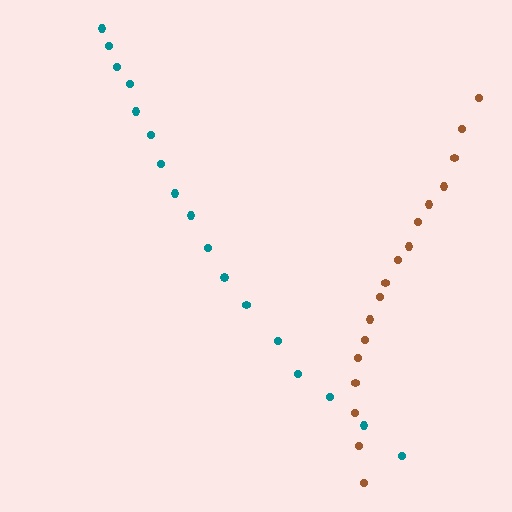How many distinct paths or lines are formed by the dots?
There are 2 distinct paths.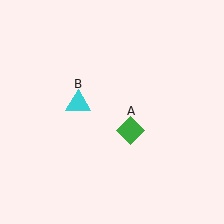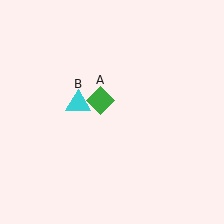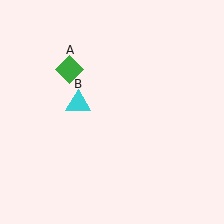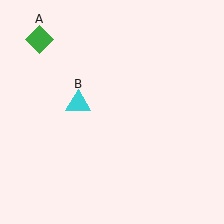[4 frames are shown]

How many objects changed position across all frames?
1 object changed position: green diamond (object A).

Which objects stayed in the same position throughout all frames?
Cyan triangle (object B) remained stationary.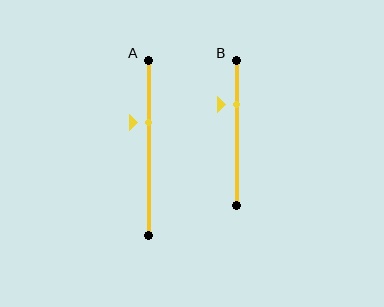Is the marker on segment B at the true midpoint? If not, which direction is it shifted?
No, the marker on segment B is shifted upward by about 20% of the segment length.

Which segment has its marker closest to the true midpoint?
Segment A has its marker closest to the true midpoint.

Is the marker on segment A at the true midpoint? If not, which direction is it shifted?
No, the marker on segment A is shifted upward by about 15% of the segment length.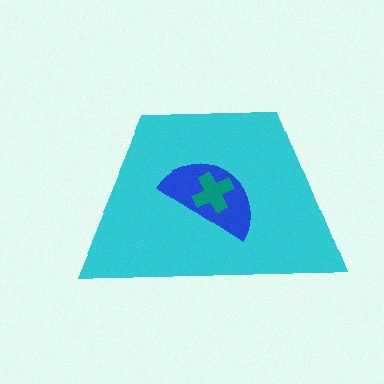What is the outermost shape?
The cyan trapezoid.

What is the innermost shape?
The teal cross.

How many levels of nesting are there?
3.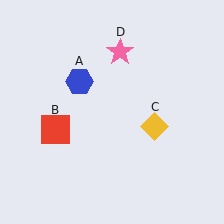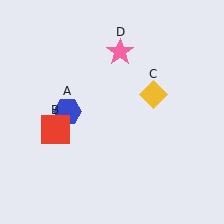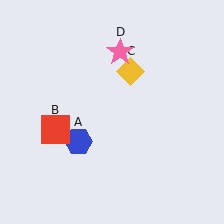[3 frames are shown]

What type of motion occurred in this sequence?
The blue hexagon (object A), yellow diamond (object C) rotated counterclockwise around the center of the scene.